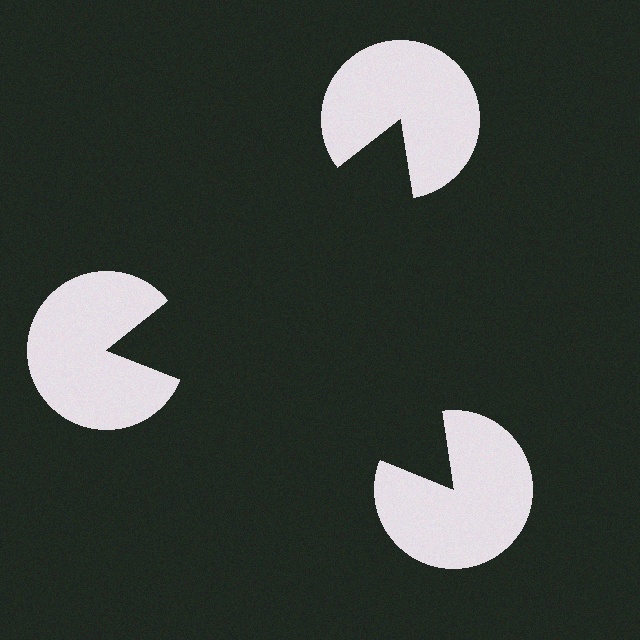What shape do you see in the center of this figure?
An illusory triangle — its edges are inferred from the aligned wedge cuts in the pac-man discs, not physically drawn.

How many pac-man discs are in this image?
There are 3 — one at each vertex of the illusory triangle.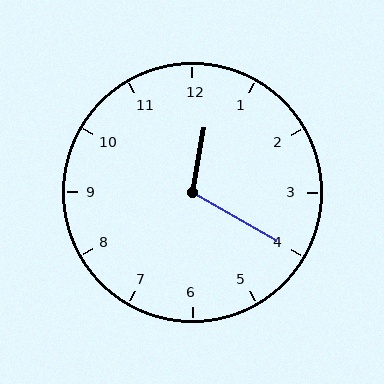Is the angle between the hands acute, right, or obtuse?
It is obtuse.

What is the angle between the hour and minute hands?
Approximately 110 degrees.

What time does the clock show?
12:20.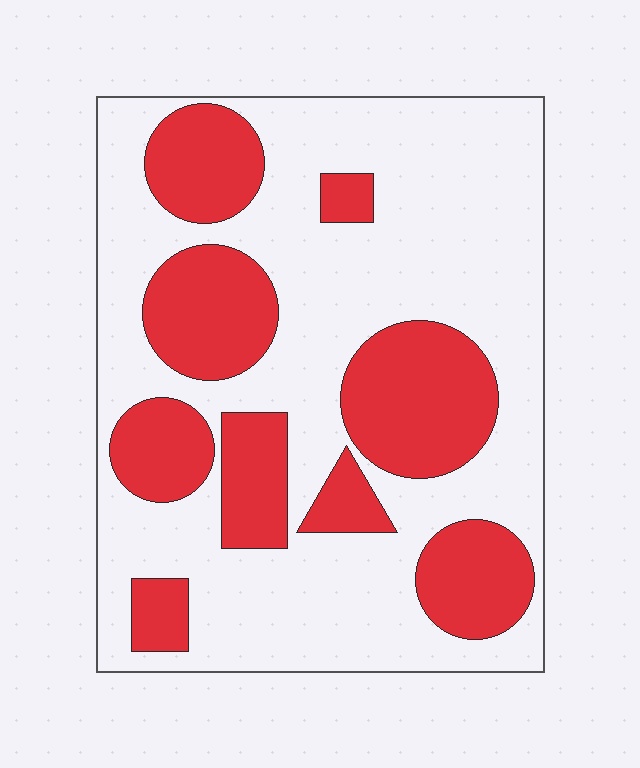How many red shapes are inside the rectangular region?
9.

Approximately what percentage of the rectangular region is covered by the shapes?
Approximately 35%.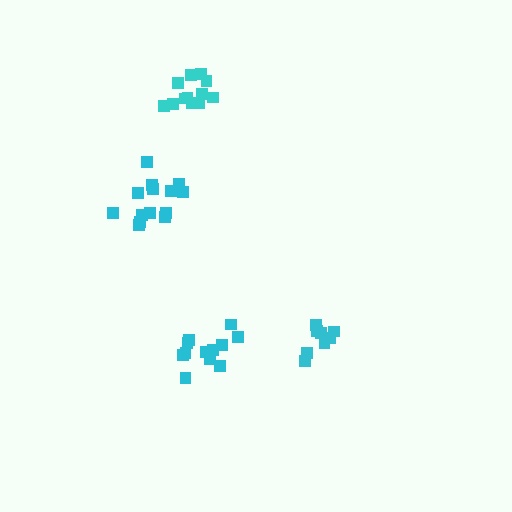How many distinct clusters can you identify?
There are 4 distinct clusters.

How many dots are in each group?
Group 1: 12 dots, Group 2: 8 dots, Group 3: 12 dots, Group 4: 14 dots (46 total).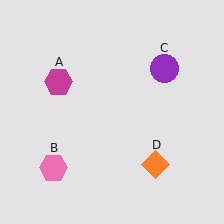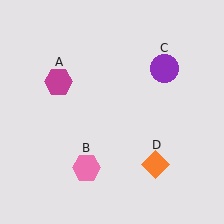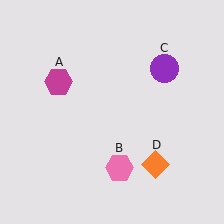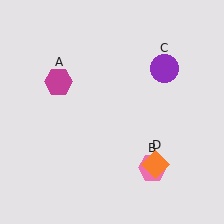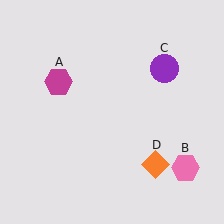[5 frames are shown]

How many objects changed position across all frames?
1 object changed position: pink hexagon (object B).